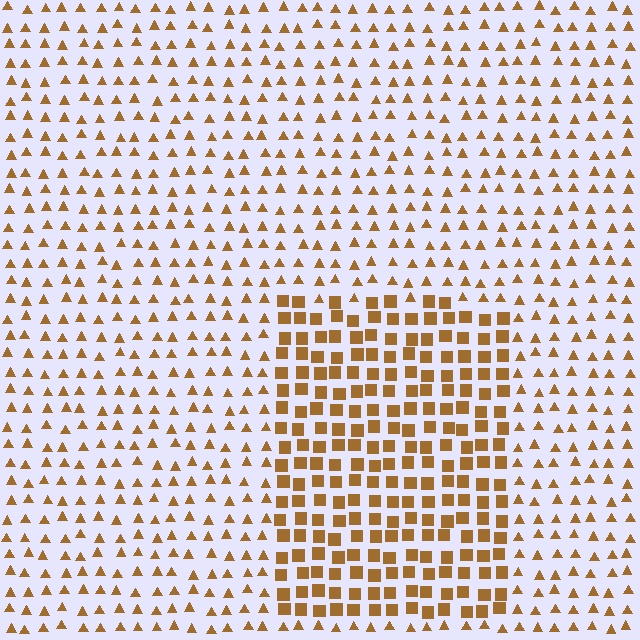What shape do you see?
I see a rectangle.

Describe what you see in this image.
The image is filled with small brown elements arranged in a uniform grid. A rectangle-shaped region contains squares, while the surrounding area contains triangles. The boundary is defined purely by the change in element shape.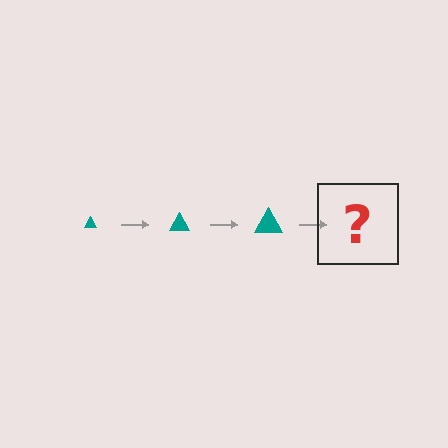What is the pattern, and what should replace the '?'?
The pattern is that the triangle gets progressively larger each step. The '?' should be a teal triangle, larger than the previous one.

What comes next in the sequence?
The next element should be a teal triangle, larger than the previous one.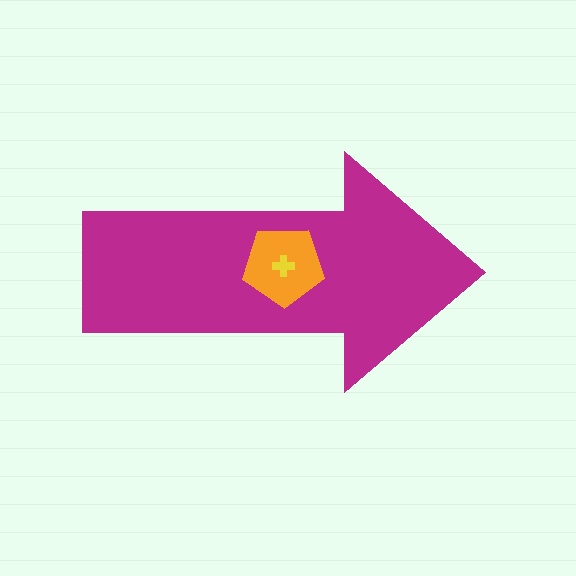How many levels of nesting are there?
3.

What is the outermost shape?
The magenta arrow.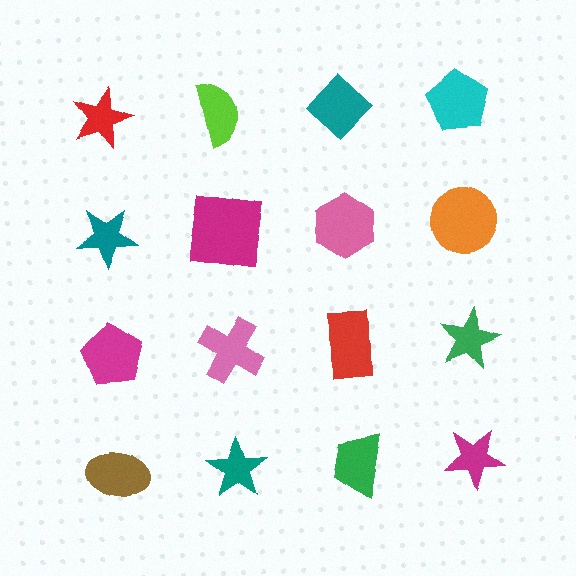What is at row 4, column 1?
A brown ellipse.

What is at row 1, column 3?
A teal diamond.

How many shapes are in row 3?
4 shapes.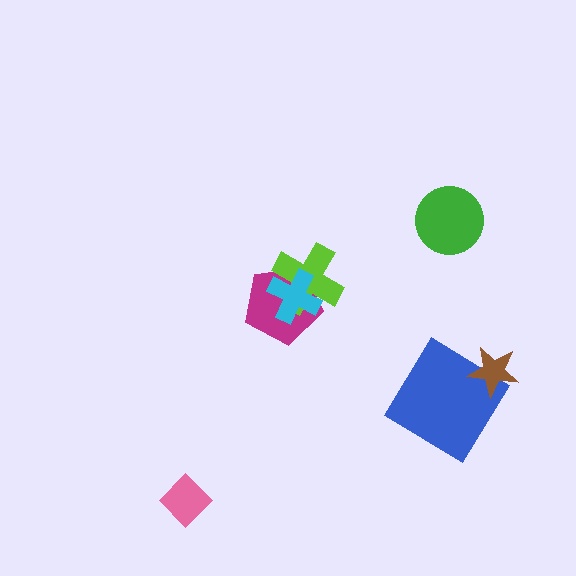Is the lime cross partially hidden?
Yes, it is partially covered by another shape.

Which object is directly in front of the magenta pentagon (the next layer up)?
The lime cross is directly in front of the magenta pentagon.